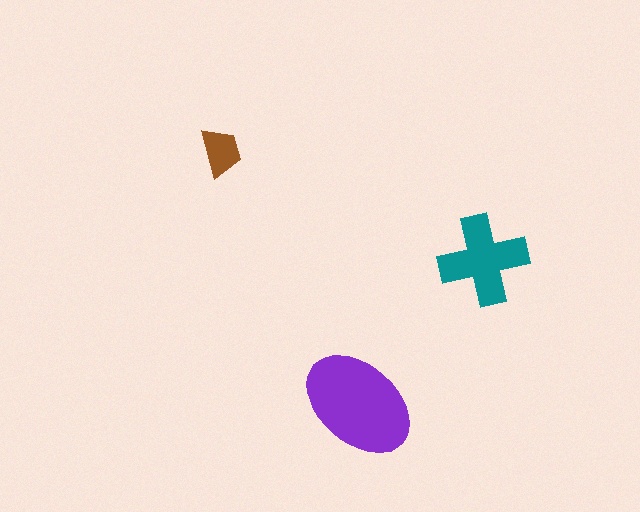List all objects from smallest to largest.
The brown trapezoid, the teal cross, the purple ellipse.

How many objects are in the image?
There are 3 objects in the image.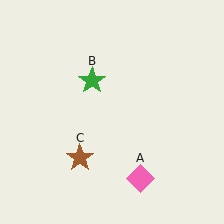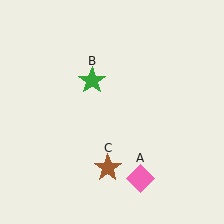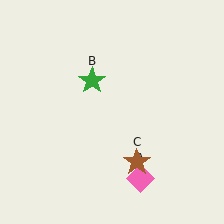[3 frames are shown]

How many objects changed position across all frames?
1 object changed position: brown star (object C).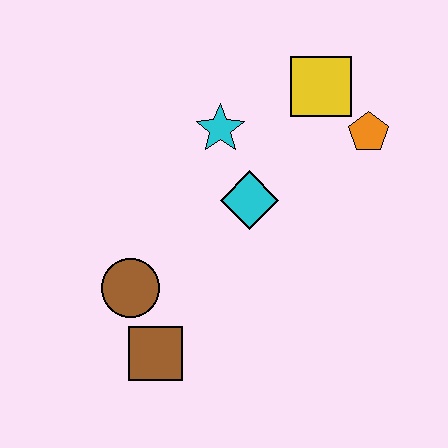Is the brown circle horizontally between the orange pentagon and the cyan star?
No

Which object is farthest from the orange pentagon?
The brown square is farthest from the orange pentagon.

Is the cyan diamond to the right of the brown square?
Yes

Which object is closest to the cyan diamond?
The cyan star is closest to the cyan diamond.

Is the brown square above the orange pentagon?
No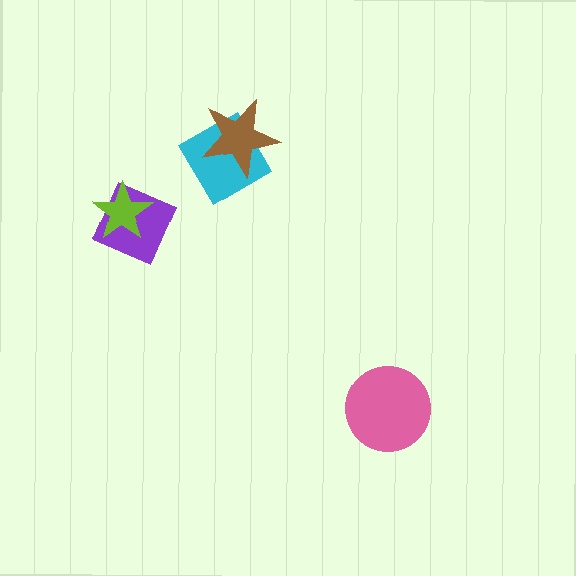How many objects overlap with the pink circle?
0 objects overlap with the pink circle.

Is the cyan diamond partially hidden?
Yes, it is partially covered by another shape.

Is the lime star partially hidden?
No, no other shape covers it.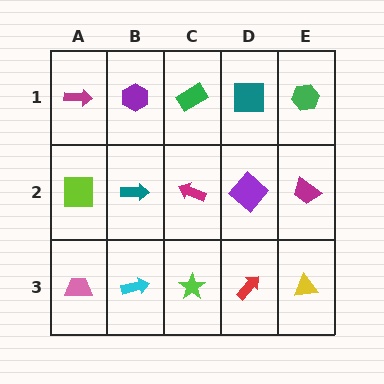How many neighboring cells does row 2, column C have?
4.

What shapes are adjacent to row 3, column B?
A teal arrow (row 2, column B), a pink trapezoid (row 3, column A), a lime star (row 3, column C).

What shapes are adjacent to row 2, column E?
A green hexagon (row 1, column E), a yellow triangle (row 3, column E), a purple diamond (row 2, column D).